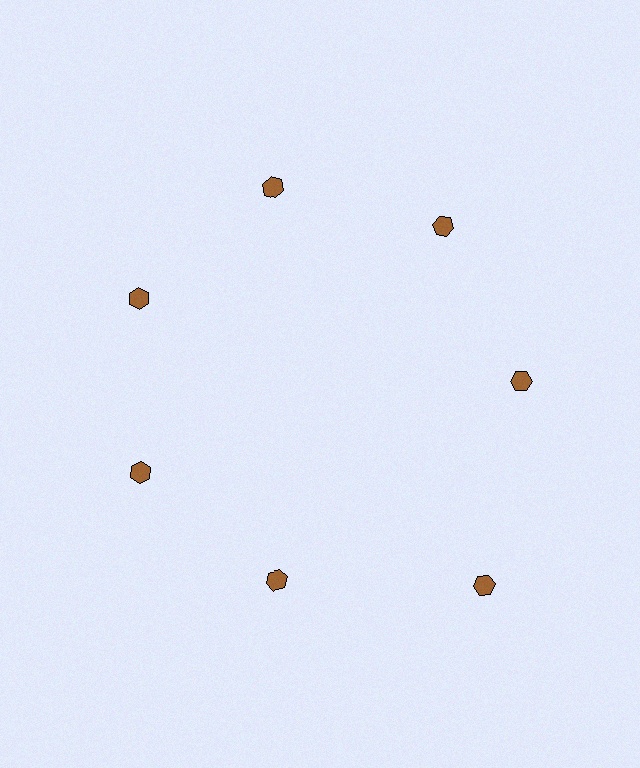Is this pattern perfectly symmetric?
No. The 7 brown hexagons are arranged in a ring, but one element near the 5 o'clock position is pushed outward from the center, breaking the 7-fold rotational symmetry.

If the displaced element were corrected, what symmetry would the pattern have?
It would have 7-fold rotational symmetry — the pattern would map onto itself every 51 degrees.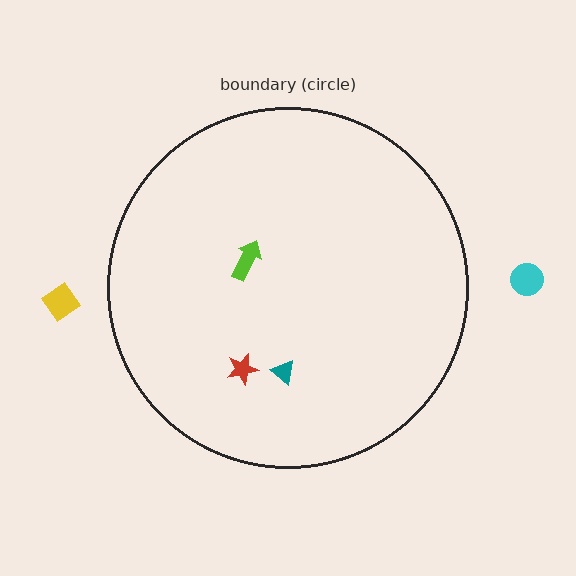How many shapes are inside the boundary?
3 inside, 2 outside.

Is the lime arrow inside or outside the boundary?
Inside.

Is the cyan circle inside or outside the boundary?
Outside.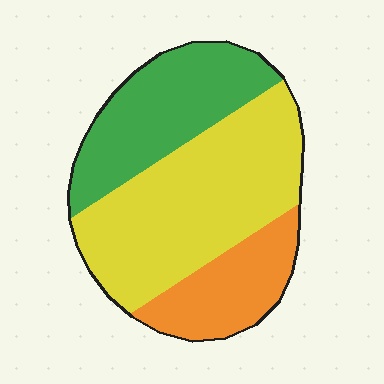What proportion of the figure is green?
Green covers about 30% of the figure.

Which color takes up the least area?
Orange, at roughly 20%.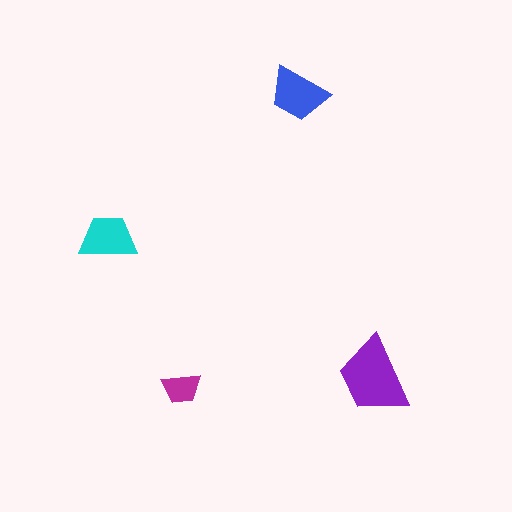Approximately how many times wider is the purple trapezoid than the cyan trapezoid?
About 1.5 times wider.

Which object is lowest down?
The magenta trapezoid is bottommost.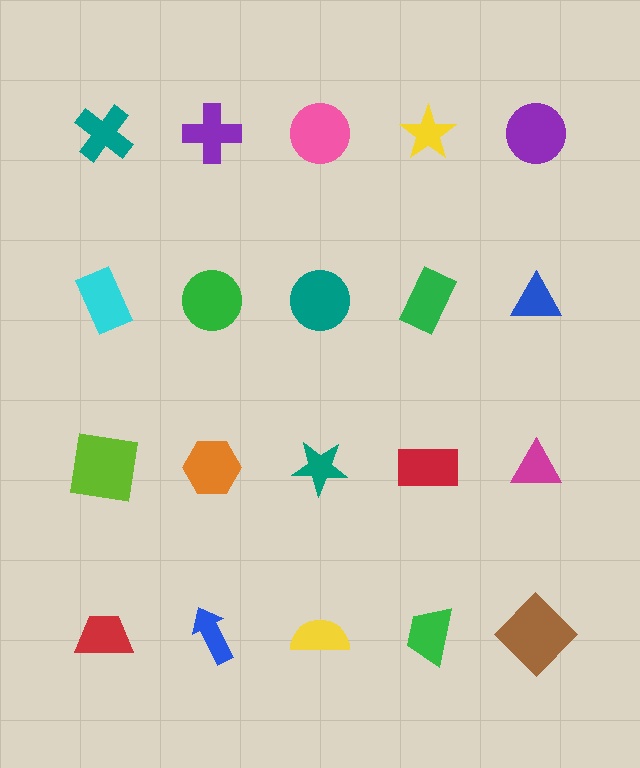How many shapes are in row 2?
5 shapes.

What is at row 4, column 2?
A blue arrow.